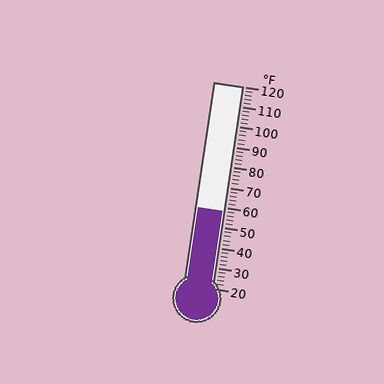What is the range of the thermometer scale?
The thermometer scale ranges from 20°F to 120°F.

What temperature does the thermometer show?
The thermometer shows approximately 58°F.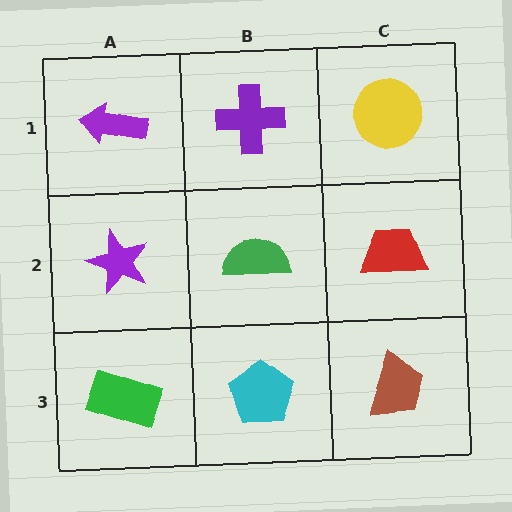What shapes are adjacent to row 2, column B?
A purple cross (row 1, column B), a cyan pentagon (row 3, column B), a purple star (row 2, column A), a red trapezoid (row 2, column C).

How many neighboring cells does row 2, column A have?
3.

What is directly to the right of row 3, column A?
A cyan pentagon.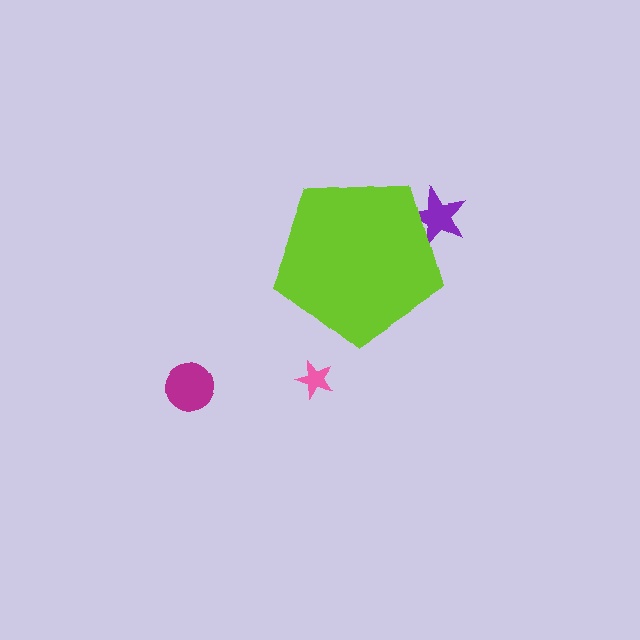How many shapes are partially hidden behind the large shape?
1 shape is partially hidden.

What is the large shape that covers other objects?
A lime pentagon.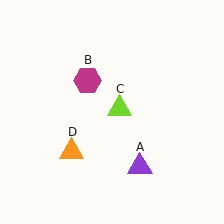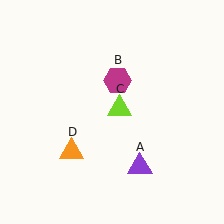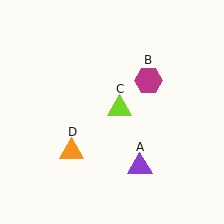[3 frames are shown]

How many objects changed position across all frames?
1 object changed position: magenta hexagon (object B).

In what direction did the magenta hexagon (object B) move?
The magenta hexagon (object B) moved right.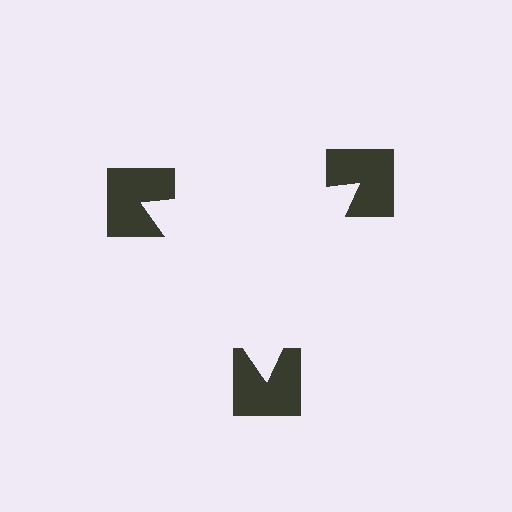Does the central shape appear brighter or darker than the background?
It typically appears slightly brighter than the background, even though no actual brightness change is drawn.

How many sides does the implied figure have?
3 sides.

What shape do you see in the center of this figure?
An illusory triangle — its edges are inferred from the aligned wedge cuts in the notched squares, not physically drawn.